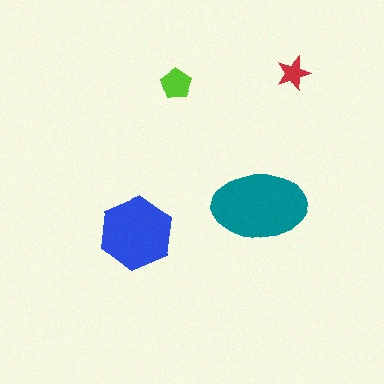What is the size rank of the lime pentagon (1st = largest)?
3rd.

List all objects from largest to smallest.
The teal ellipse, the blue hexagon, the lime pentagon, the red star.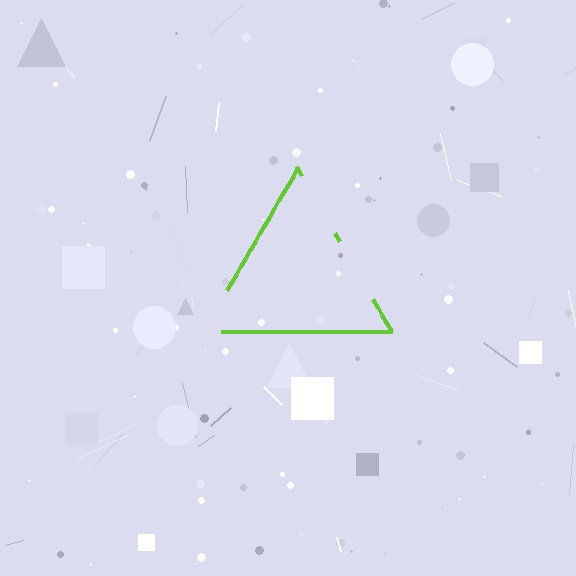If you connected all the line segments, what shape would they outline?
They would outline a triangle.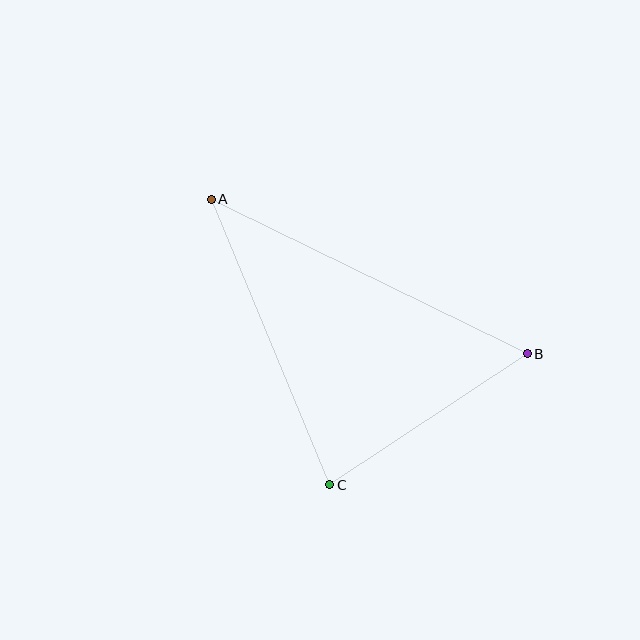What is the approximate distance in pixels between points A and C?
The distance between A and C is approximately 309 pixels.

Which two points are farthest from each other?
Points A and B are farthest from each other.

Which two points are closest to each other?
Points B and C are closest to each other.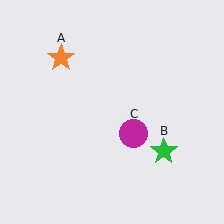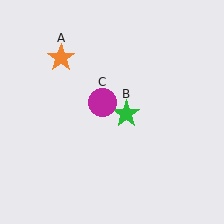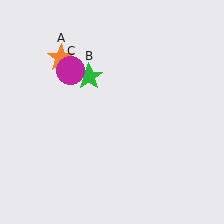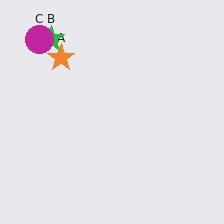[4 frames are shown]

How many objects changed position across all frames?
2 objects changed position: green star (object B), magenta circle (object C).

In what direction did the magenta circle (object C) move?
The magenta circle (object C) moved up and to the left.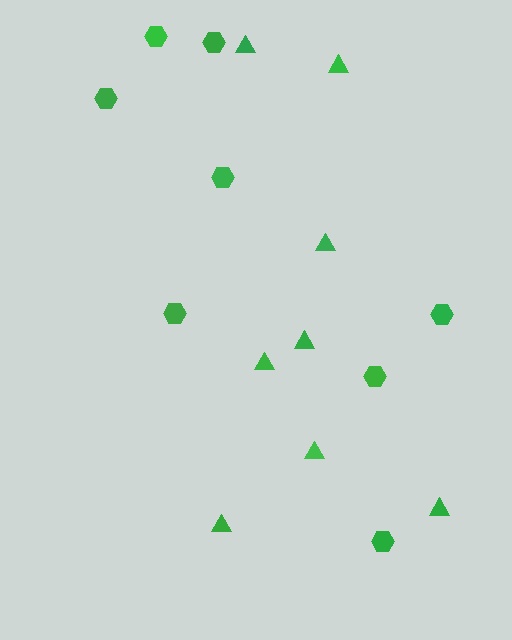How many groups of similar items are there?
There are 2 groups: one group of triangles (8) and one group of hexagons (8).